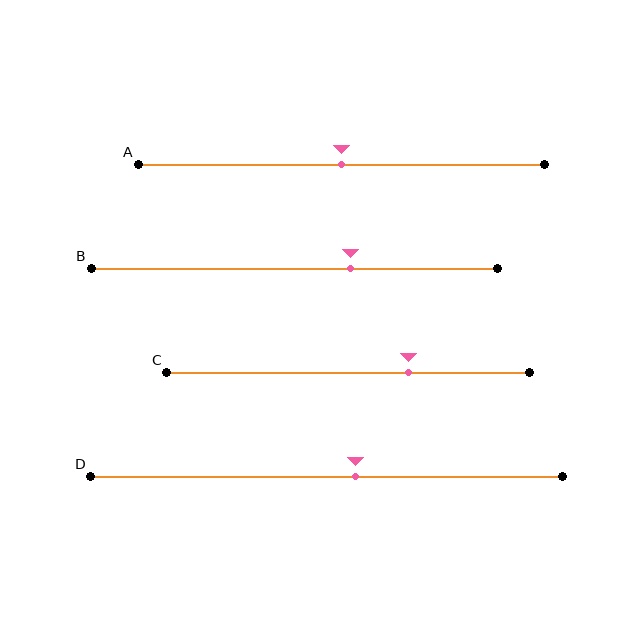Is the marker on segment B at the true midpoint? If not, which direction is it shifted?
No, the marker on segment B is shifted to the right by about 14% of the segment length.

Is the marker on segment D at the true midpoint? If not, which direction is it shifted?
No, the marker on segment D is shifted to the right by about 6% of the segment length.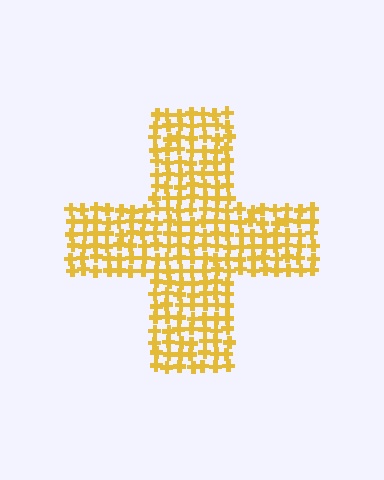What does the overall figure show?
The overall figure shows a cross.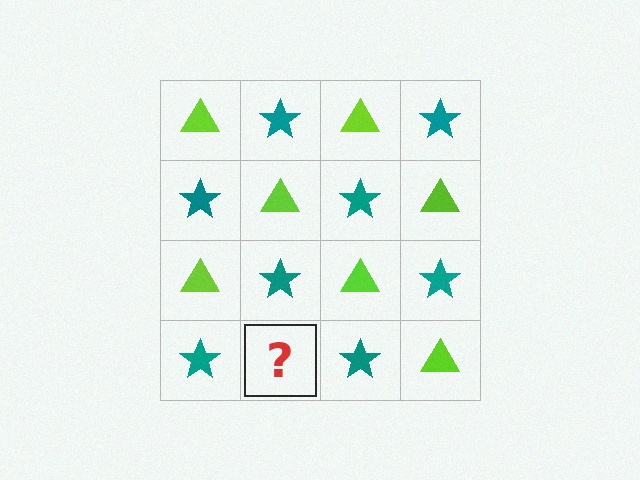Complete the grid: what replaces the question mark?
The question mark should be replaced with a lime triangle.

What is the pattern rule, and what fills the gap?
The rule is that it alternates lime triangle and teal star in a checkerboard pattern. The gap should be filled with a lime triangle.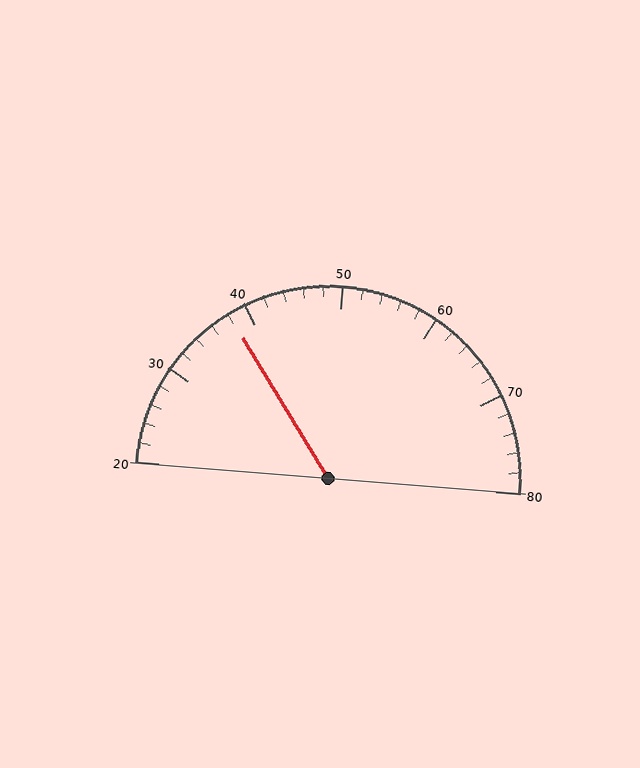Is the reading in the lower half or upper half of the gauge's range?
The reading is in the lower half of the range (20 to 80).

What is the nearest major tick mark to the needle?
The nearest major tick mark is 40.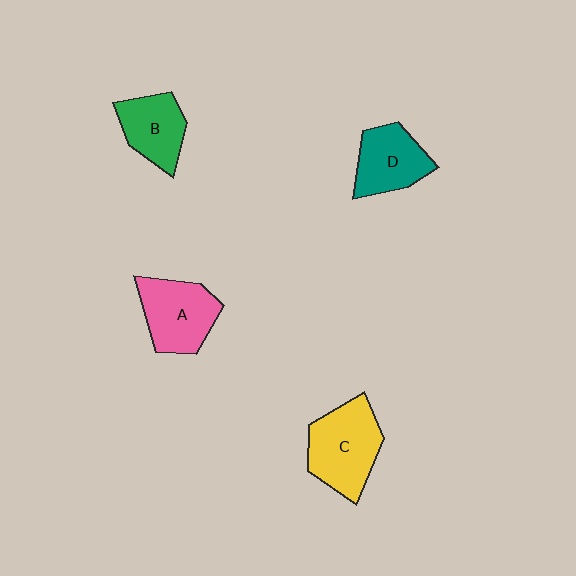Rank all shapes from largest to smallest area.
From largest to smallest: C (yellow), A (pink), D (teal), B (green).